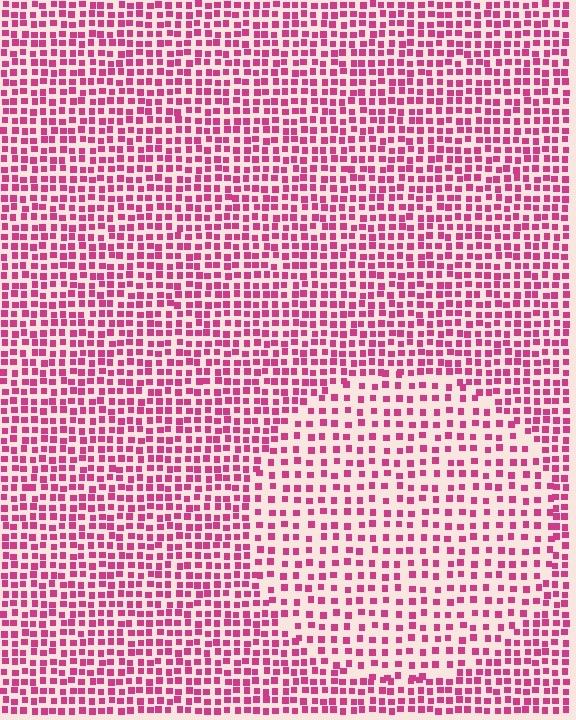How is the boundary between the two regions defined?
The boundary is defined by a change in element density (approximately 1.7x ratio). All elements are the same color, size, and shape.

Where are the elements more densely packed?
The elements are more densely packed outside the circle boundary.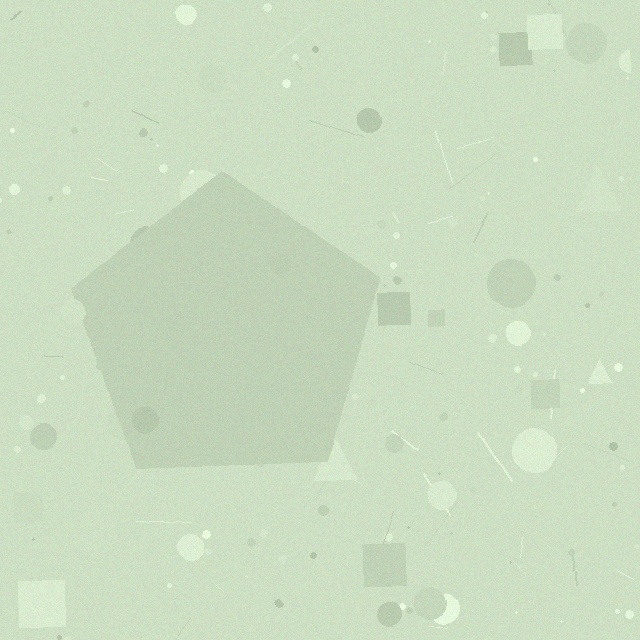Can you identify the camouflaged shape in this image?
The camouflaged shape is a pentagon.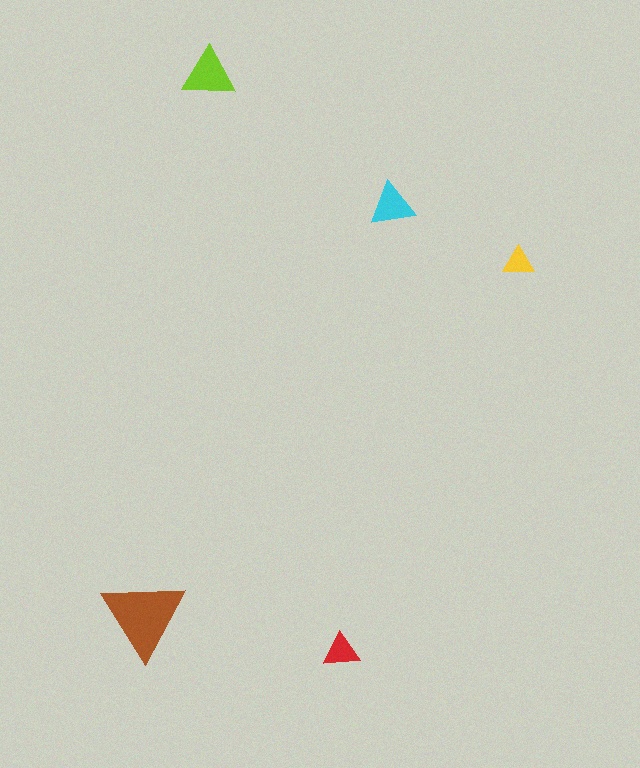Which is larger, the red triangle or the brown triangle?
The brown one.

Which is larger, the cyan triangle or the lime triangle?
The lime one.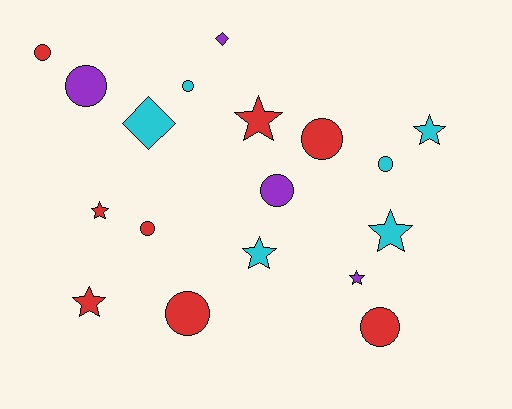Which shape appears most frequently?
Circle, with 9 objects.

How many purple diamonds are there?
There is 1 purple diamond.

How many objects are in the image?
There are 18 objects.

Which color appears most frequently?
Red, with 8 objects.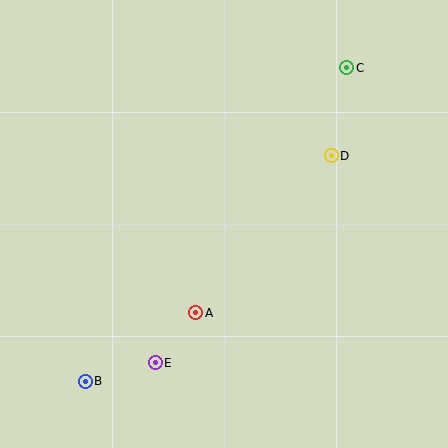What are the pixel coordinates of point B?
Point B is at (85, 381).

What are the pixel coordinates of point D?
Point D is at (331, 156).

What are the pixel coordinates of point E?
Point E is at (155, 363).